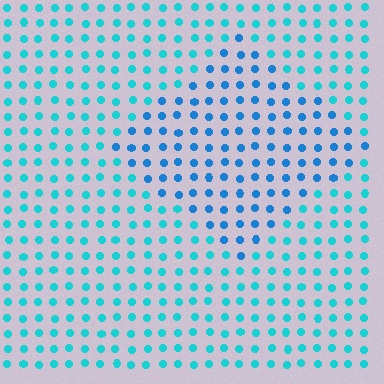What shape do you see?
I see a diamond.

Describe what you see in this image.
The image is filled with small cyan elements in a uniform arrangement. A diamond-shaped region is visible where the elements are tinted to a slightly different hue, forming a subtle color boundary.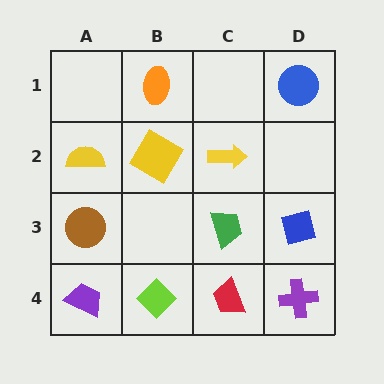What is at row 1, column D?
A blue circle.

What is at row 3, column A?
A brown circle.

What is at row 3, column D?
A blue diamond.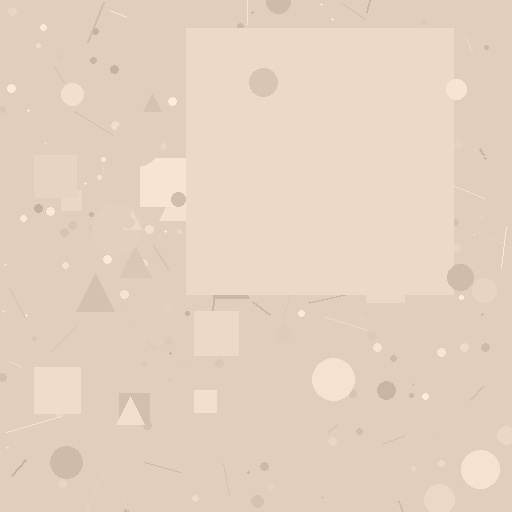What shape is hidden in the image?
A square is hidden in the image.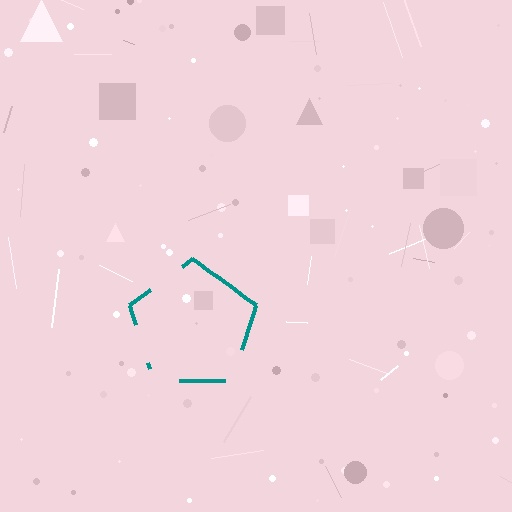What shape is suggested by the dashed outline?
The dashed outline suggests a pentagon.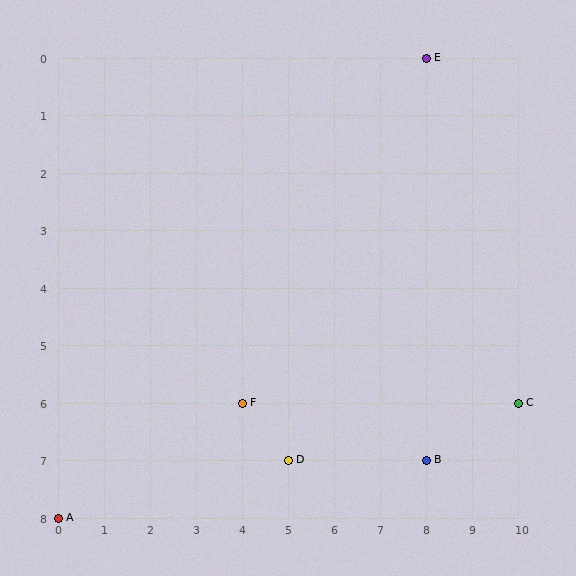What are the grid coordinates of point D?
Point D is at grid coordinates (5, 7).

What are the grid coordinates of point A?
Point A is at grid coordinates (0, 8).